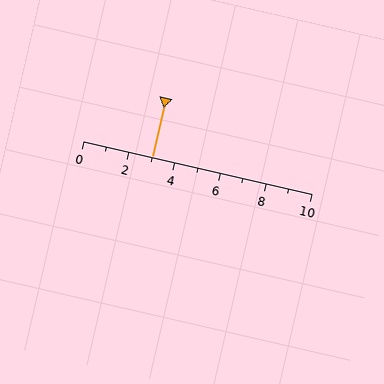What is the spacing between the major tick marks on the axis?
The major ticks are spaced 2 apart.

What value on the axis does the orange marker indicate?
The marker indicates approximately 3.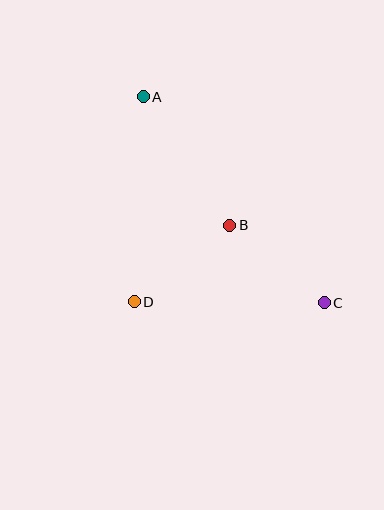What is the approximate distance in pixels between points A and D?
The distance between A and D is approximately 205 pixels.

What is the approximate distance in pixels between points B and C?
The distance between B and C is approximately 122 pixels.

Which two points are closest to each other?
Points B and D are closest to each other.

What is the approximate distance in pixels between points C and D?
The distance between C and D is approximately 190 pixels.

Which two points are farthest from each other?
Points A and C are farthest from each other.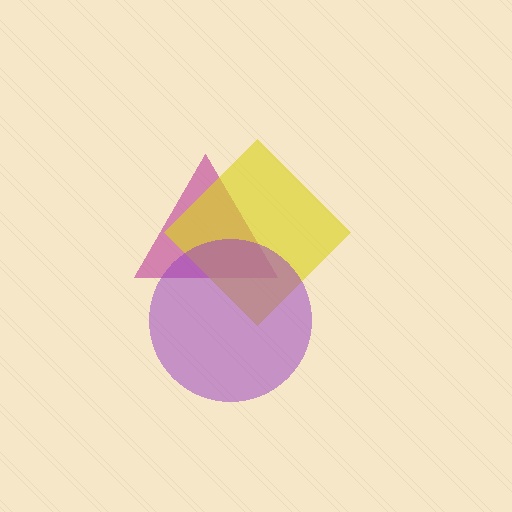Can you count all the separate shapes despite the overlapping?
Yes, there are 3 separate shapes.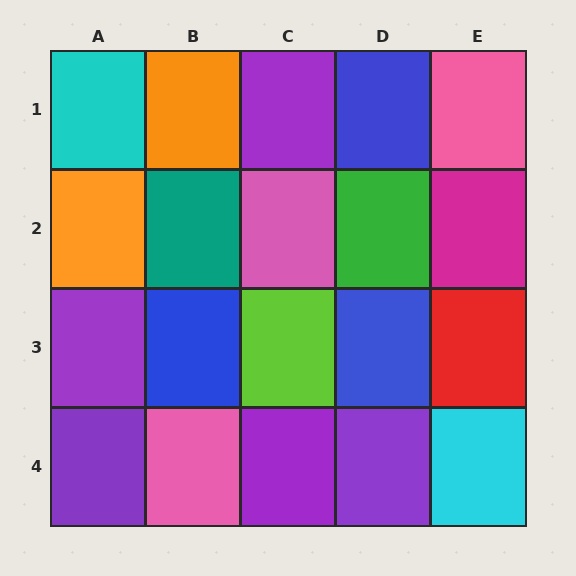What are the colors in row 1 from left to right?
Cyan, orange, purple, blue, pink.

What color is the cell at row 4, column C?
Purple.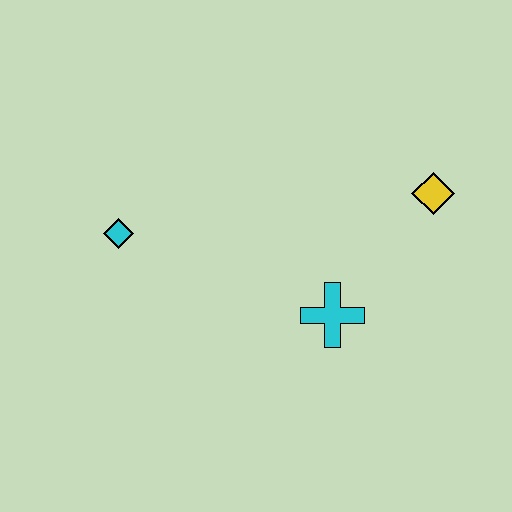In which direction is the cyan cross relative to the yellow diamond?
The cyan cross is below the yellow diamond.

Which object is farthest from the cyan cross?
The cyan diamond is farthest from the cyan cross.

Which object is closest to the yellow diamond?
The cyan cross is closest to the yellow diamond.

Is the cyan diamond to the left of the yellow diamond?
Yes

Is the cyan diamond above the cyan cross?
Yes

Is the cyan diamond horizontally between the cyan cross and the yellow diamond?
No